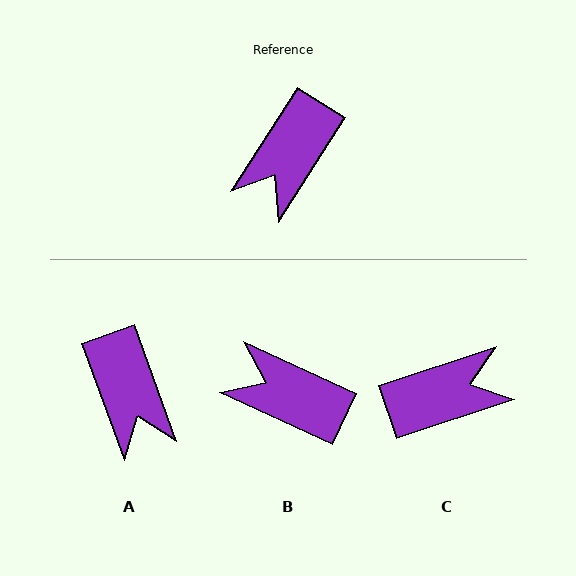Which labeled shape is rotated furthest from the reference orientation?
C, about 141 degrees away.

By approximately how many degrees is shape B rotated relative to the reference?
Approximately 82 degrees clockwise.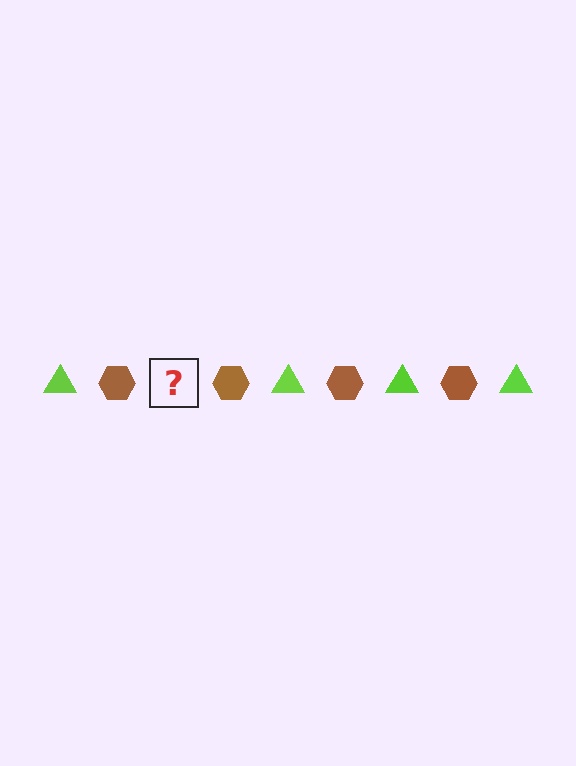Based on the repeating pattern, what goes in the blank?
The blank should be a lime triangle.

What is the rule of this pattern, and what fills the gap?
The rule is that the pattern alternates between lime triangle and brown hexagon. The gap should be filled with a lime triangle.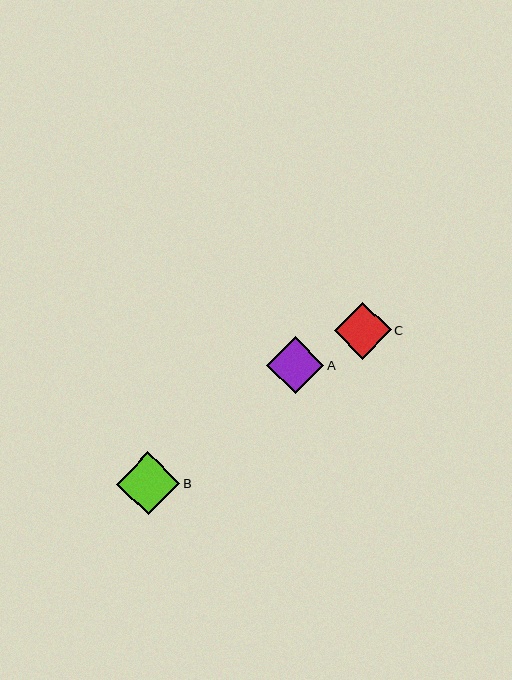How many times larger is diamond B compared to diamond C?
Diamond B is approximately 1.1 times the size of diamond C.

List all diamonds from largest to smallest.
From largest to smallest: B, A, C.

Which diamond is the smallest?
Diamond C is the smallest with a size of approximately 57 pixels.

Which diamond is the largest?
Diamond B is the largest with a size of approximately 63 pixels.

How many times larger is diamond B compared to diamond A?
Diamond B is approximately 1.1 times the size of diamond A.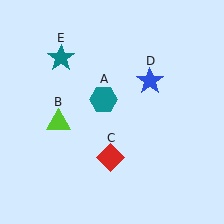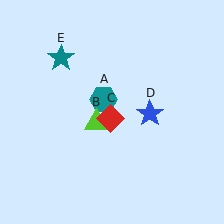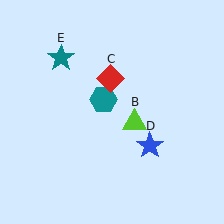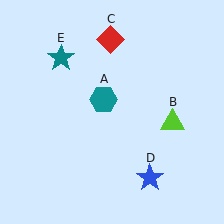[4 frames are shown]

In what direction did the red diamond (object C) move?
The red diamond (object C) moved up.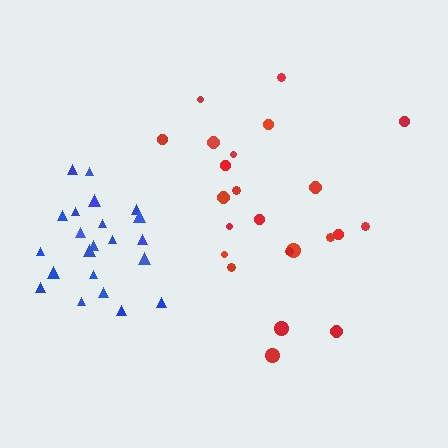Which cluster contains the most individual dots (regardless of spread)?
Red (23).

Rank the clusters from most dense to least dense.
blue, red.